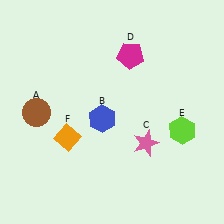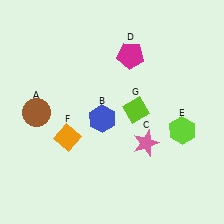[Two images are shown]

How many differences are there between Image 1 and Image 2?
There is 1 difference between the two images.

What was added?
A lime diamond (G) was added in Image 2.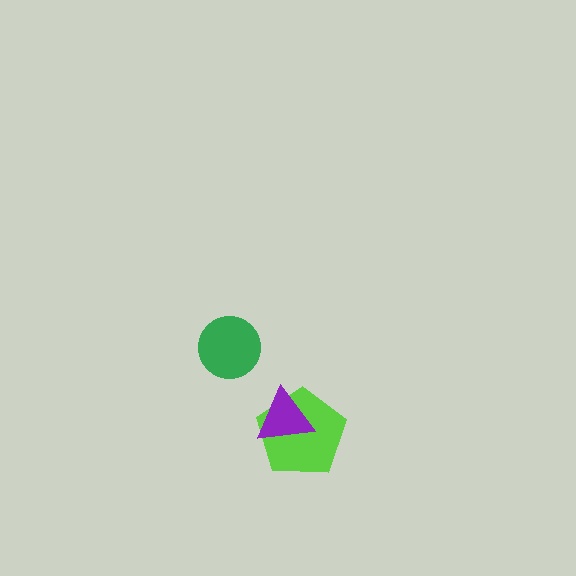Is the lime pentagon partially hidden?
Yes, it is partially covered by another shape.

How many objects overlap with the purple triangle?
1 object overlaps with the purple triangle.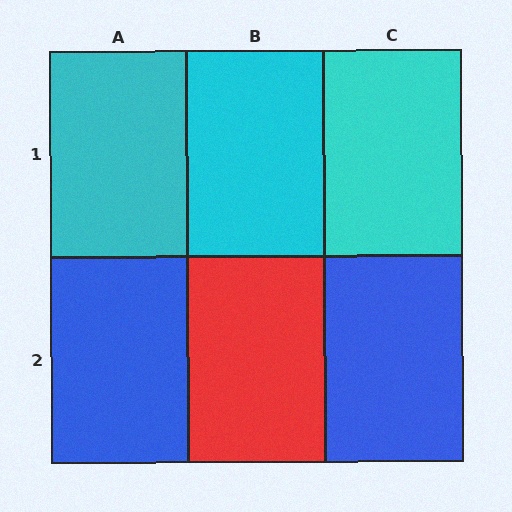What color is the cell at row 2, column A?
Blue.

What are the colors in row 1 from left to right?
Cyan, cyan, cyan.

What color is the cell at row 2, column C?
Blue.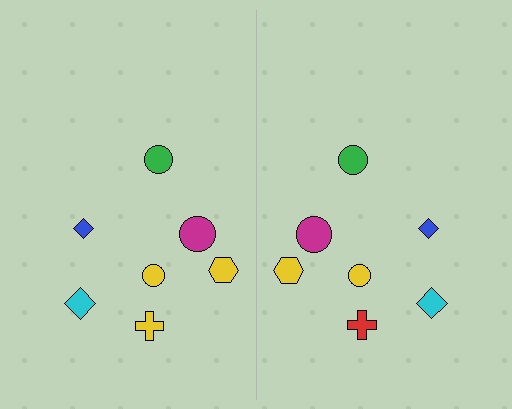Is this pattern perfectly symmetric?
No, the pattern is not perfectly symmetric. The red cross on the right side breaks the symmetry — its mirror counterpart is yellow.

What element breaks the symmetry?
The red cross on the right side breaks the symmetry — its mirror counterpart is yellow.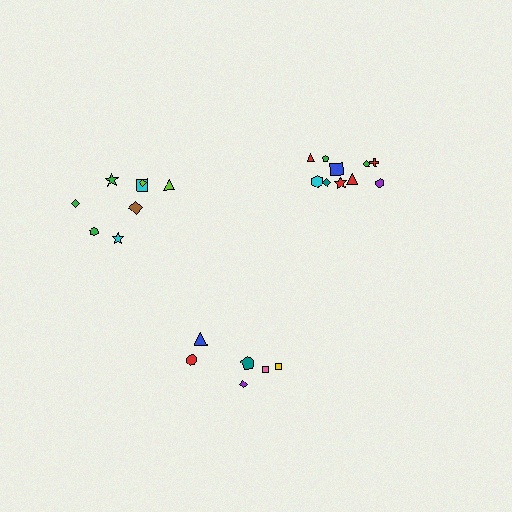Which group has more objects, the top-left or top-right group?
The top-right group.